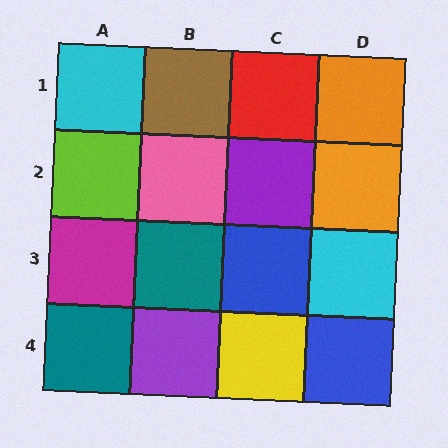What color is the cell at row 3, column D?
Cyan.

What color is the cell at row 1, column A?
Cyan.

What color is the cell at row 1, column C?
Red.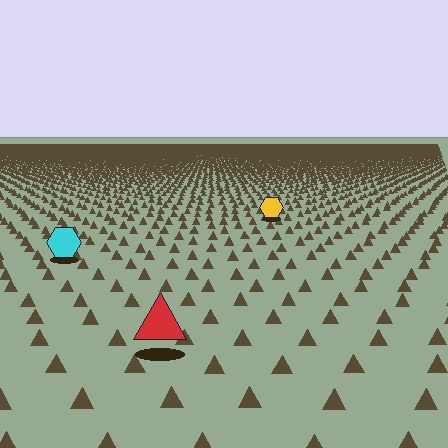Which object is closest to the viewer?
The red triangle is closest. The texture marks near it are larger and more spread out.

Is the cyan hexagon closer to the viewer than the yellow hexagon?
Yes. The cyan hexagon is closer — you can tell from the texture gradient: the ground texture is coarser near it.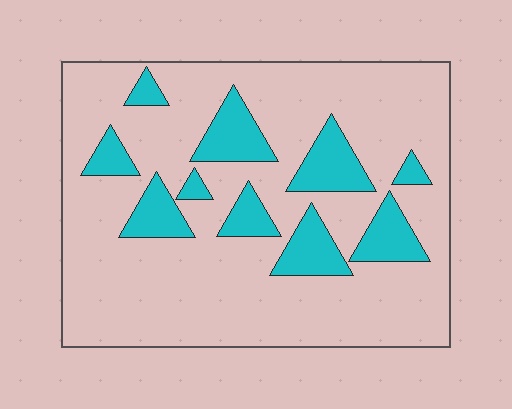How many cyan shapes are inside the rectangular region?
10.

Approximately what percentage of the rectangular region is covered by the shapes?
Approximately 20%.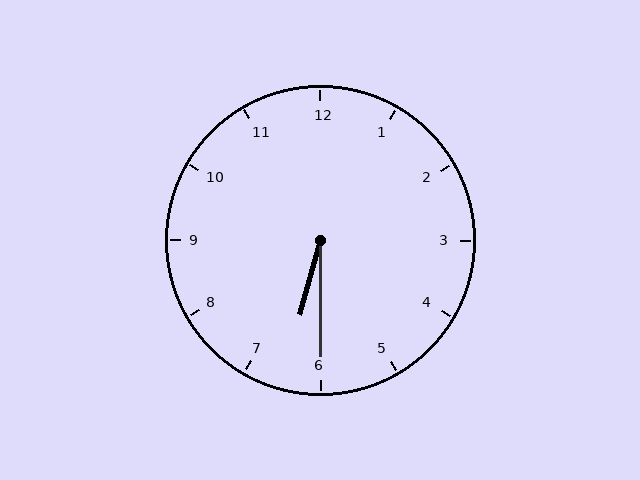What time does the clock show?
6:30.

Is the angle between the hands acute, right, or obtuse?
It is acute.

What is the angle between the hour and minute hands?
Approximately 15 degrees.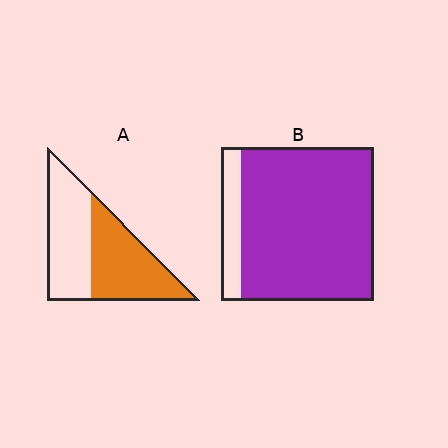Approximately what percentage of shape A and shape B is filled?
A is approximately 50% and B is approximately 85%.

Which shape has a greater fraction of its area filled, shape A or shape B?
Shape B.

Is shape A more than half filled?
Roughly half.